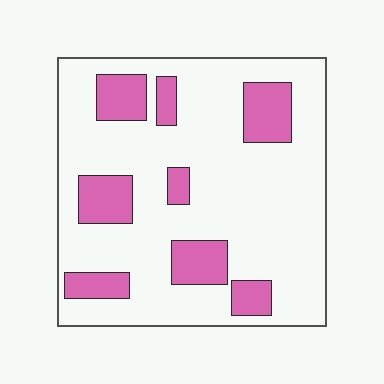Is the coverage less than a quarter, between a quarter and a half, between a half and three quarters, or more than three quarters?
Less than a quarter.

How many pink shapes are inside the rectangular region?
8.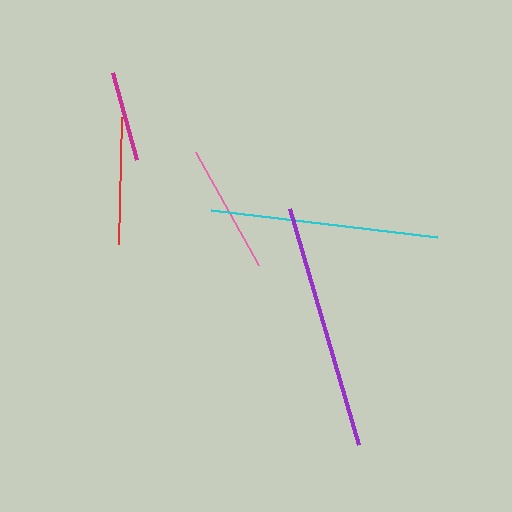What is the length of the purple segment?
The purple segment is approximately 246 pixels long.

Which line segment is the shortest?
The magenta line is the shortest at approximately 90 pixels.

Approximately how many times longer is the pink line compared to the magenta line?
The pink line is approximately 1.4 times the length of the magenta line.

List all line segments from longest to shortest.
From longest to shortest: purple, cyan, pink, red, magenta.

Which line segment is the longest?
The purple line is the longest at approximately 246 pixels.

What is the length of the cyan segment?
The cyan segment is approximately 228 pixels long.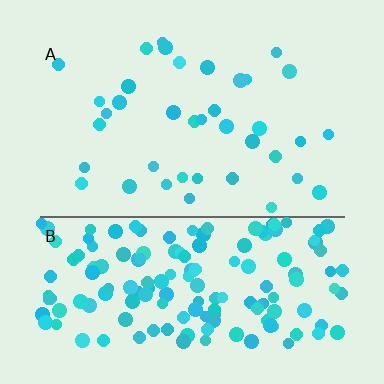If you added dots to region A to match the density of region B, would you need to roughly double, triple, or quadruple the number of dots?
Approximately quadruple.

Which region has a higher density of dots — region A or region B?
B (the bottom).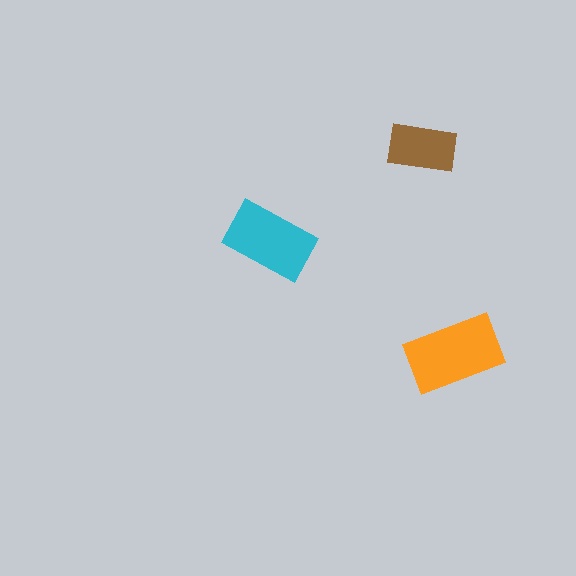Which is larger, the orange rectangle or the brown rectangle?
The orange one.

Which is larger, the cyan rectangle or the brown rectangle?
The cyan one.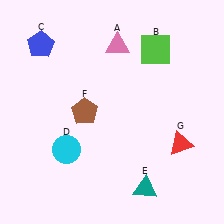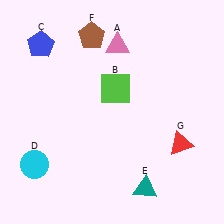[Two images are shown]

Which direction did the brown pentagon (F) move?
The brown pentagon (F) moved up.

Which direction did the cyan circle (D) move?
The cyan circle (D) moved left.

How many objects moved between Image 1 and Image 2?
3 objects moved between the two images.